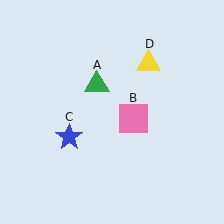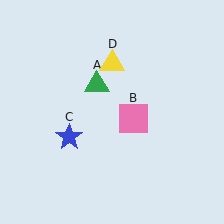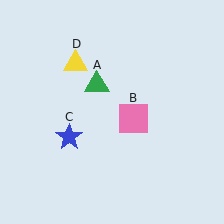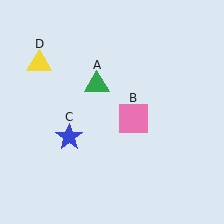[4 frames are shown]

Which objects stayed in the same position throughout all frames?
Green triangle (object A) and pink square (object B) and blue star (object C) remained stationary.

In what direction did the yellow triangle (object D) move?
The yellow triangle (object D) moved left.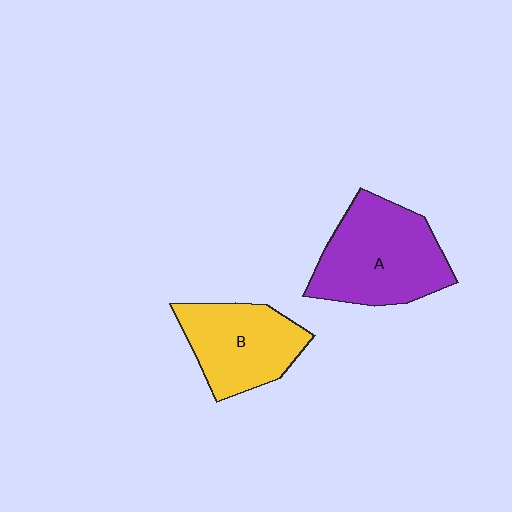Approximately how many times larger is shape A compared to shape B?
Approximately 1.3 times.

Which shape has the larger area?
Shape A (purple).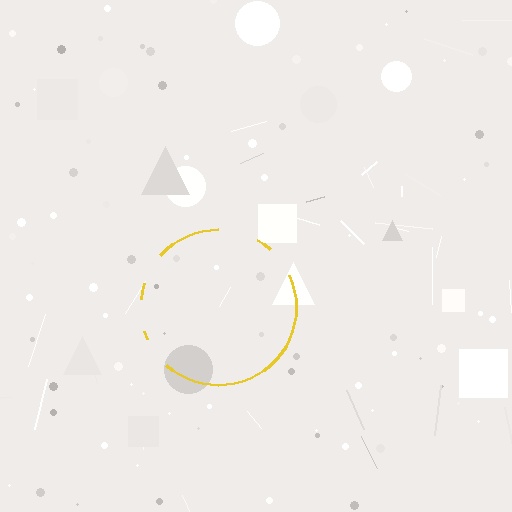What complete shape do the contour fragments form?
The contour fragments form a circle.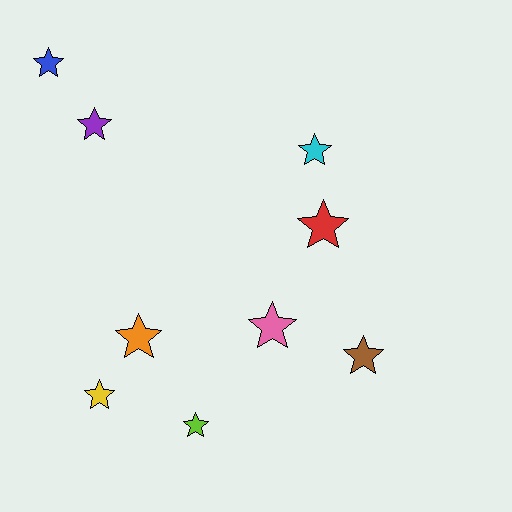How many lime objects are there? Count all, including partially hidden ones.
There is 1 lime object.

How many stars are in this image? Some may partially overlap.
There are 9 stars.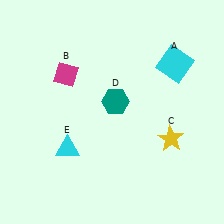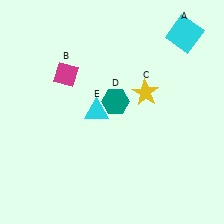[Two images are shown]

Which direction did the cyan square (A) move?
The cyan square (A) moved up.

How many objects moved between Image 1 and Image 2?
3 objects moved between the two images.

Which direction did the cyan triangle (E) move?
The cyan triangle (E) moved up.